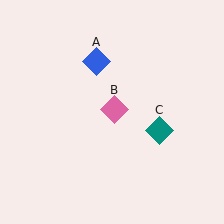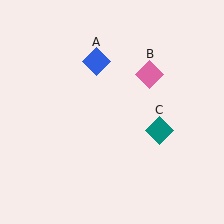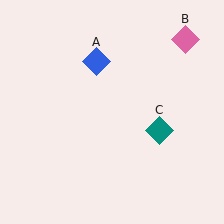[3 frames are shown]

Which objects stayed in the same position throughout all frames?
Blue diamond (object A) and teal diamond (object C) remained stationary.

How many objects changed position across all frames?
1 object changed position: pink diamond (object B).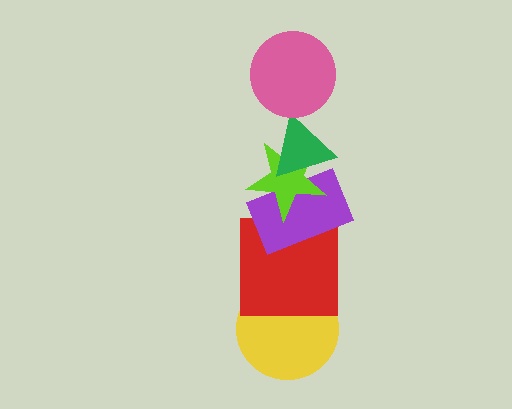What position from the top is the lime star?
The lime star is 3rd from the top.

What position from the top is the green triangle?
The green triangle is 2nd from the top.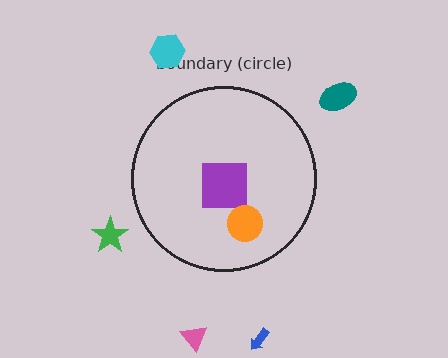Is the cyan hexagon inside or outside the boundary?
Outside.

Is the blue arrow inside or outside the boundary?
Outside.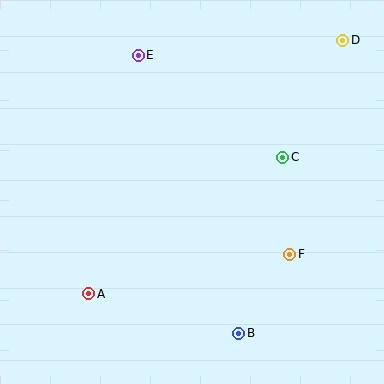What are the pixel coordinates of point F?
Point F is at (290, 254).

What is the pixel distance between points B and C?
The distance between B and C is 182 pixels.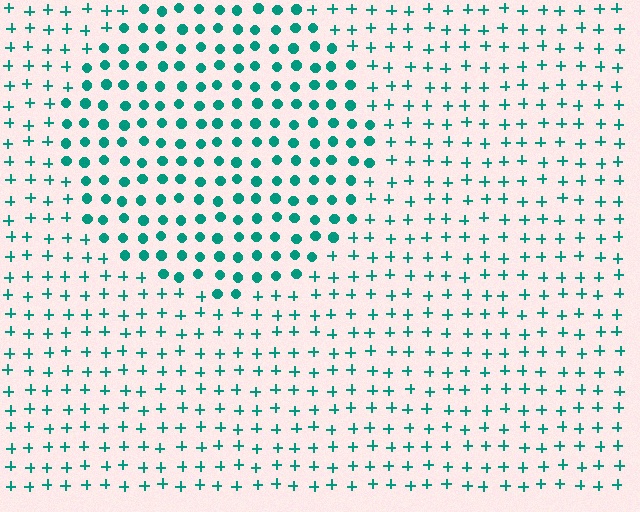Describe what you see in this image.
The image is filled with small teal elements arranged in a uniform grid. A circle-shaped region contains circles, while the surrounding area contains plus signs. The boundary is defined purely by the change in element shape.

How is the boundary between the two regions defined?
The boundary is defined by a change in element shape: circles inside vs. plus signs outside. All elements share the same color and spacing.